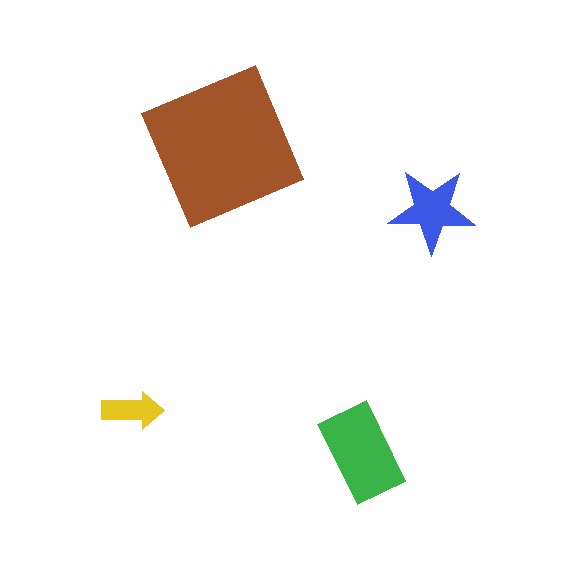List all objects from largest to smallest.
The brown square, the green rectangle, the blue star, the yellow arrow.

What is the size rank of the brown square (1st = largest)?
1st.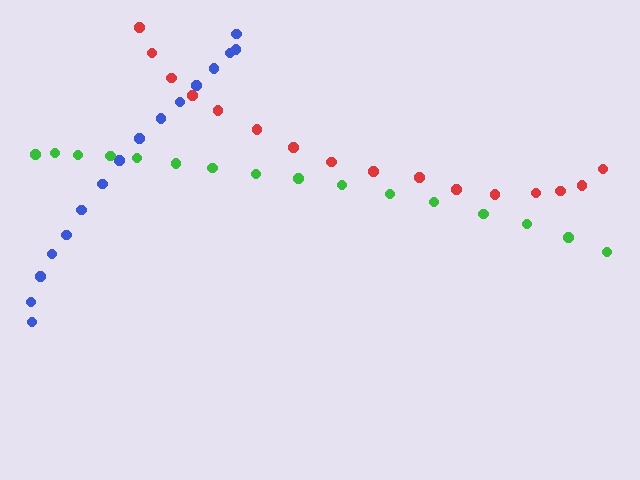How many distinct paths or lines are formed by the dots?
There are 3 distinct paths.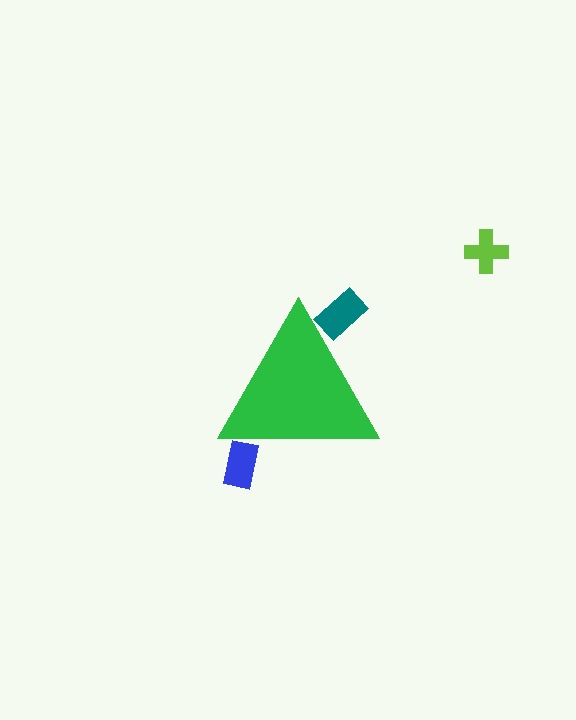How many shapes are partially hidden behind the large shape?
2 shapes are partially hidden.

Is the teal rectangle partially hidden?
Yes, the teal rectangle is partially hidden behind the green triangle.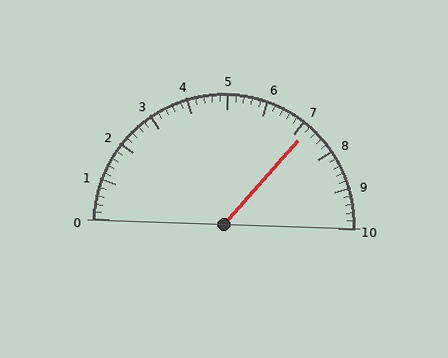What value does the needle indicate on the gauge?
The needle indicates approximately 7.2.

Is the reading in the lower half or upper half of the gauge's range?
The reading is in the upper half of the range (0 to 10).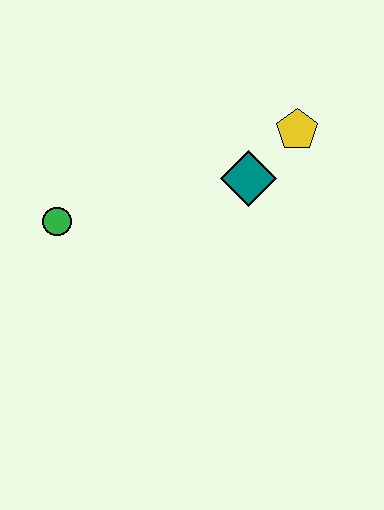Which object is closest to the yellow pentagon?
The teal diamond is closest to the yellow pentagon.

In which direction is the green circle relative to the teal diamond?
The green circle is to the left of the teal diamond.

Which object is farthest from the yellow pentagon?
The green circle is farthest from the yellow pentagon.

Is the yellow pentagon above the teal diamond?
Yes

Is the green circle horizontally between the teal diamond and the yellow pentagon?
No